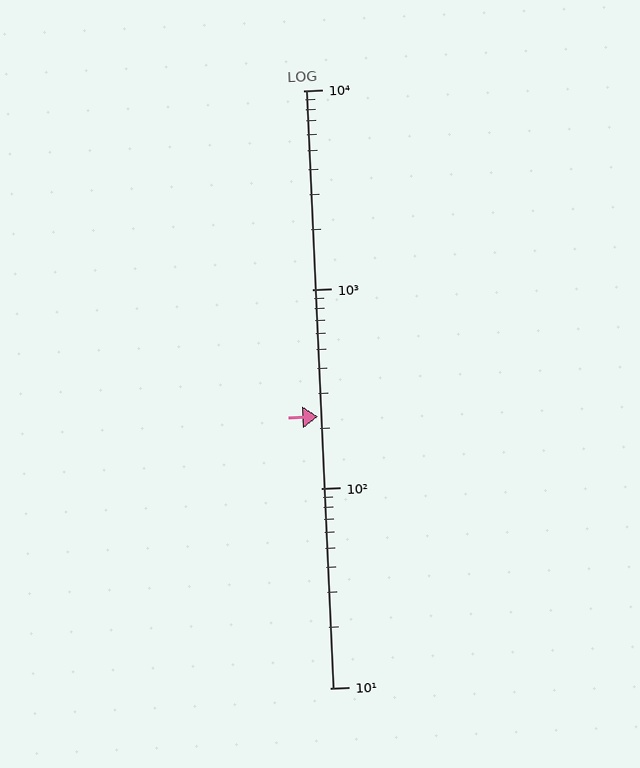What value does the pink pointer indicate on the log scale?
The pointer indicates approximately 230.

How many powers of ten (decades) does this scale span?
The scale spans 3 decades, from 10 to 10000.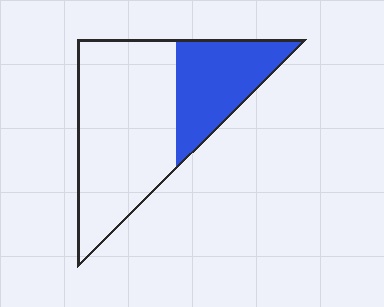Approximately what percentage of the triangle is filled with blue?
Approximately 35%.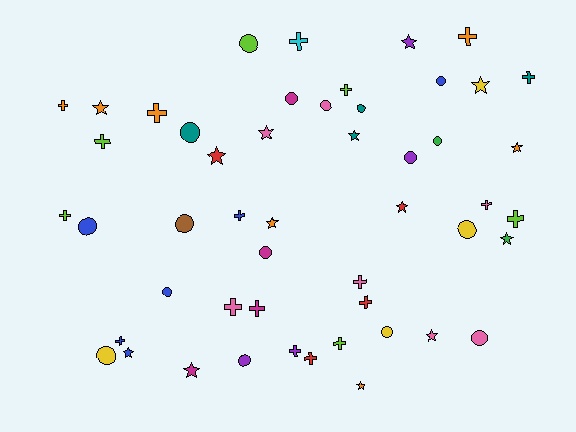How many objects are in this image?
There are 50 objects.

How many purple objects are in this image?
There are 4 purple objects.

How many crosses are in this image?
There are 19 crosses.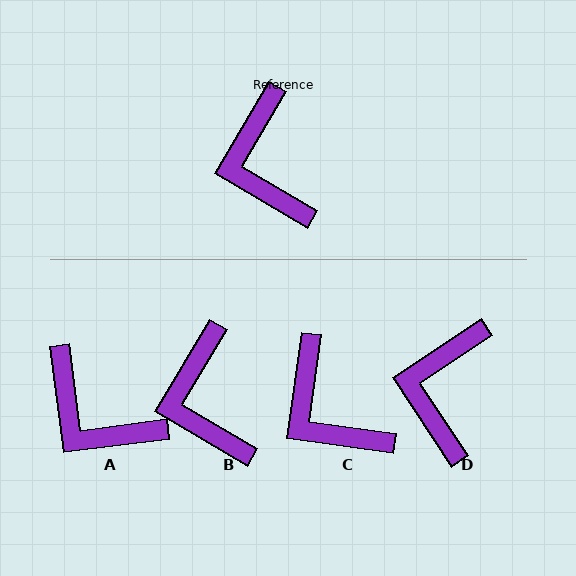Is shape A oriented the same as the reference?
No, it is off by about 38 degrees.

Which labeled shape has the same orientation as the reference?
B.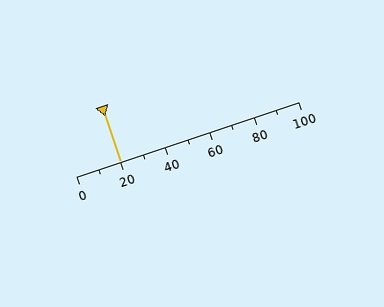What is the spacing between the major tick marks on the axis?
The major ticks are spaced 20 apart.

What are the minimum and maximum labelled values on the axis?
The axis runs from 0 to 100.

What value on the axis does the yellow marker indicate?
The marker indicates approximately 20.